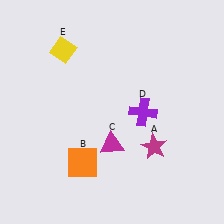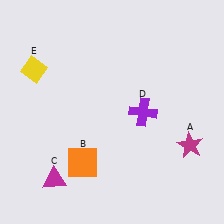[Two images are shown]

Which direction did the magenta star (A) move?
The magenta star (A) moved right.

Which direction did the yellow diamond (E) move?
The yellow diamond (E) moved left.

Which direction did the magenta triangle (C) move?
The magenta triangle (C) moved left.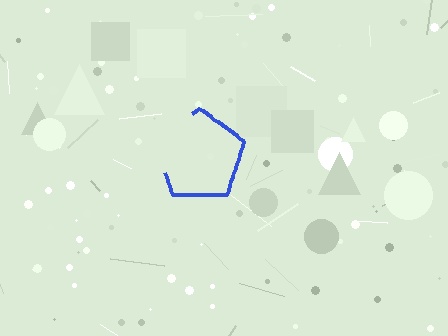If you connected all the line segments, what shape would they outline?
They would outline a pentagon.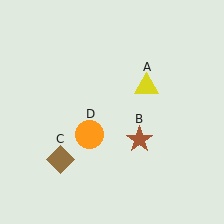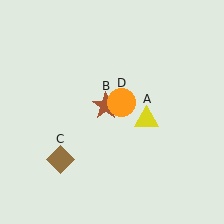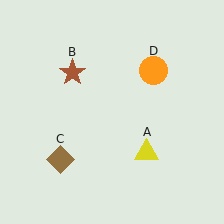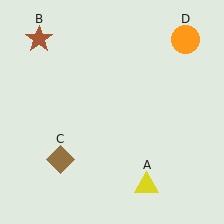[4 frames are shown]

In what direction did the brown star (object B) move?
The brown star (object B) moved up and to the left.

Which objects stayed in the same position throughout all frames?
Brown diamond (object C) remained stationary.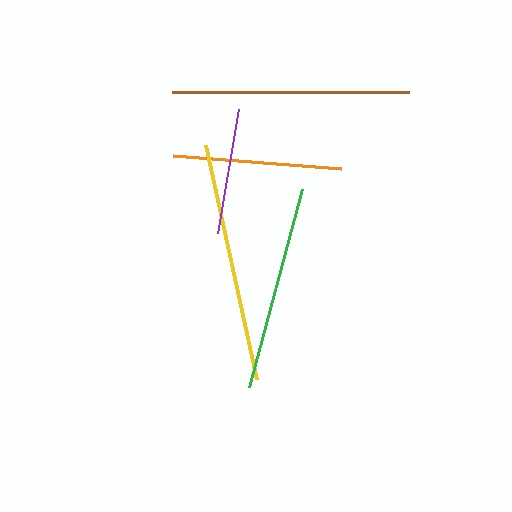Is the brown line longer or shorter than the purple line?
The brown line is longer than the purple line.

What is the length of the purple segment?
The purple segment is approximately 126 pixels long.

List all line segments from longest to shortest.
From longest to shortest: yellow, brown, green, orange, purple.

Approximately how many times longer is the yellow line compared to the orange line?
The yellow line is approximately 1.4 times the length of the orange line.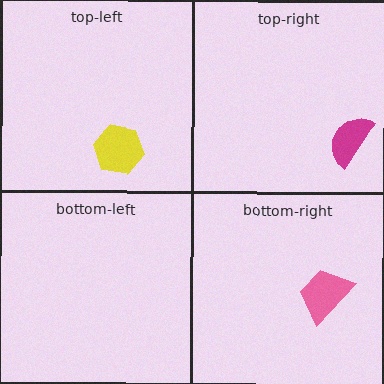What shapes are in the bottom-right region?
The pink trapezoid.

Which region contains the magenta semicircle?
The top-right region.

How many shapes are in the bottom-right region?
1.